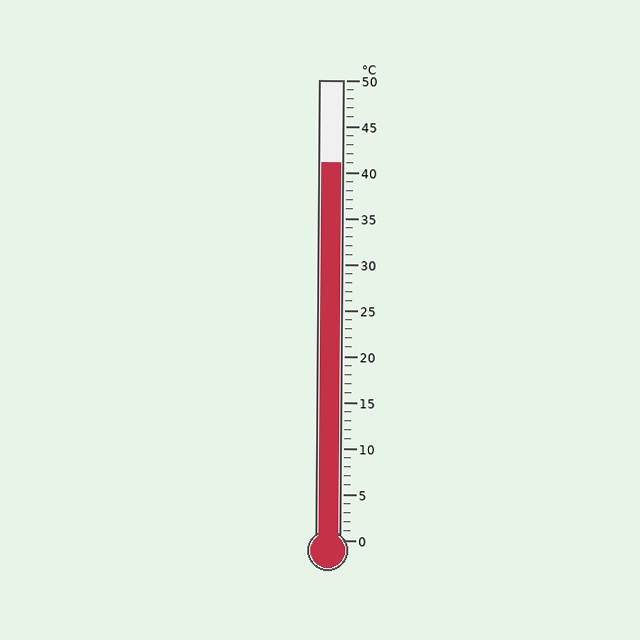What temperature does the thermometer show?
The thermometer shows approximately 41°C.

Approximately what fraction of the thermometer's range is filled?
The thermometer is filled to approximately 80% of its range.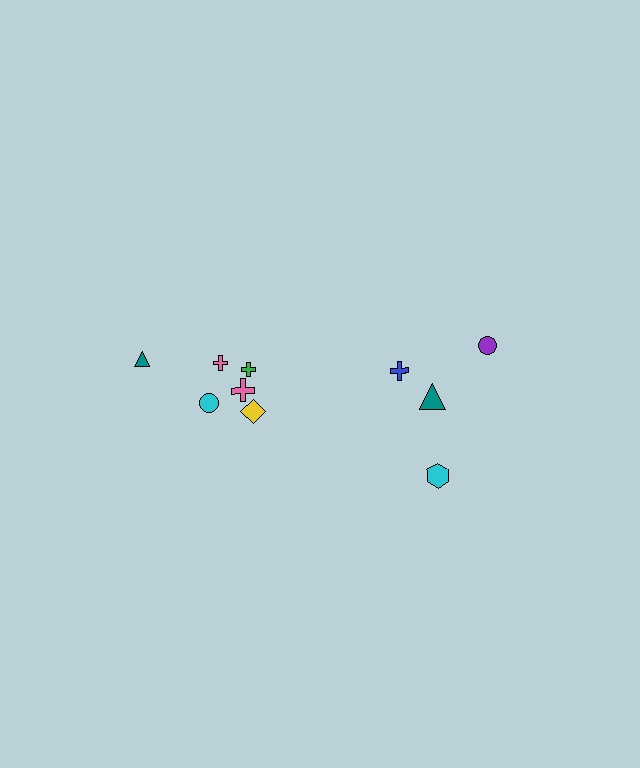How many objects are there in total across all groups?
There are 10 objects.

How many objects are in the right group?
There are 4 objects.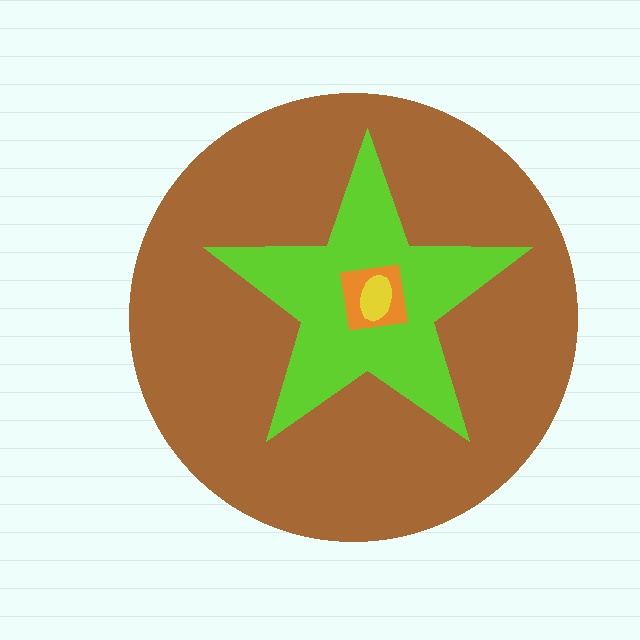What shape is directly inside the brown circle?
The lime star.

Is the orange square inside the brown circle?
Yes.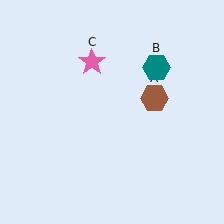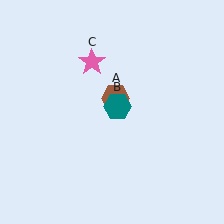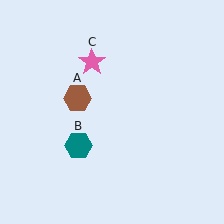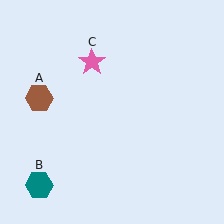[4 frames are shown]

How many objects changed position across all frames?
2 objects changed position: brown hexagon (object A), teal hexagon (object B).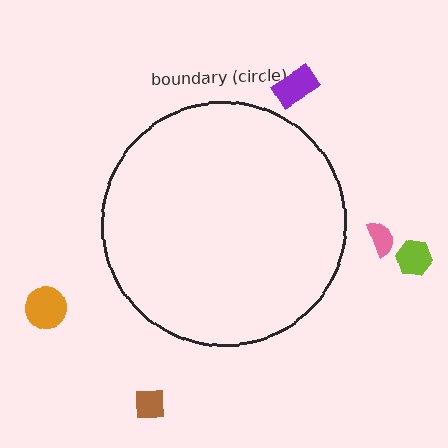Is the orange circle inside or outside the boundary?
Outside.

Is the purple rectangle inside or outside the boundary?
Outside.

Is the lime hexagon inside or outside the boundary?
Outside.